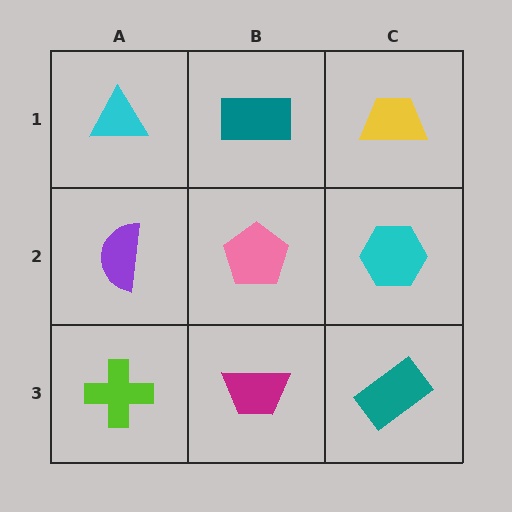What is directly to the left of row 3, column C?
A magenta trapezoid.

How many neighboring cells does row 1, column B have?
3.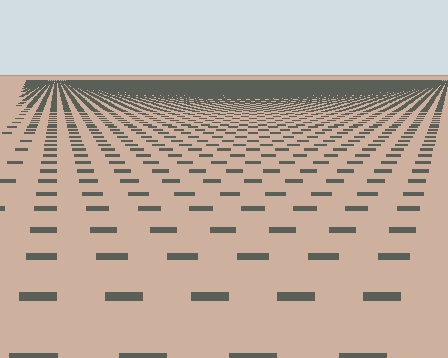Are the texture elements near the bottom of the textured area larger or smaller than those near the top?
Larger. Near the bottom, elements are closer to the viewer and appear at a bigger on-screen size.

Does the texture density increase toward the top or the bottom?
Density increases toward the top.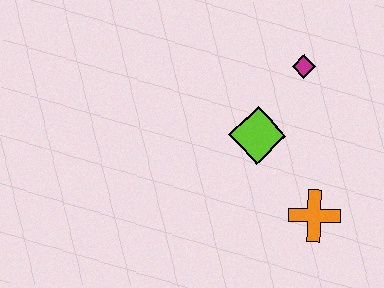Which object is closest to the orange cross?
The lime diamond is closest to the orange cross.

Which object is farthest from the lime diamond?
The orange cross is farthest from the lime diamond.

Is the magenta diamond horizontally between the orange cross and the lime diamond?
Yes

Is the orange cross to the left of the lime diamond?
No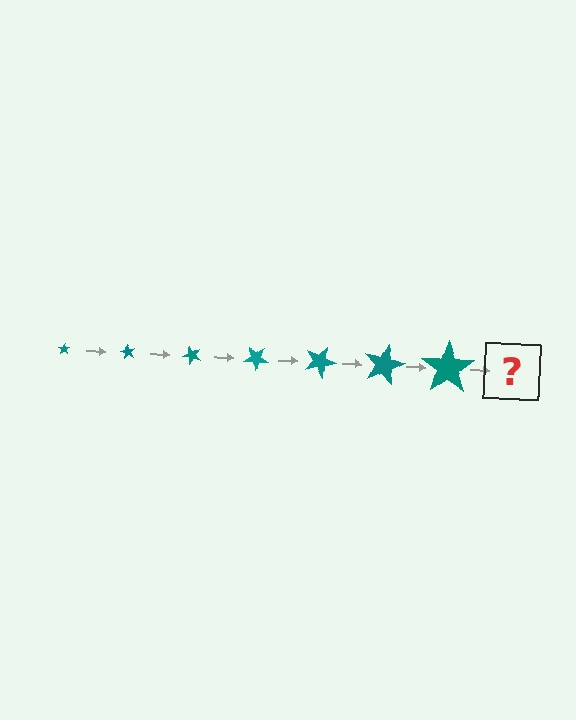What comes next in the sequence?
The next element should be a star, larger than the previous one and rotated 420 degrees from the start.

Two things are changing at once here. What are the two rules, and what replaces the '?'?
The two rules are that the star grows larger each step and it rotates 60 degrees each step. The '?' should be a star, larger than the previous one and rotated 420 degrees from the start.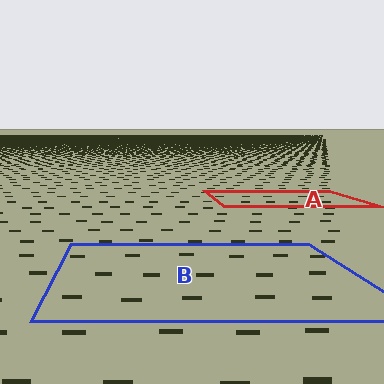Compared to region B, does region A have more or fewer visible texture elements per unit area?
Region A has more texture elements per unit area — they are packed more densely because it is farther away.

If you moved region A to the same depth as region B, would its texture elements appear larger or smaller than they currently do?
They would appear larger. At a closer depth, the same texture elements are projected at a bigger on-screen size.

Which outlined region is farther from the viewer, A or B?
Region A is farther from the viewer — the texture elements inside it appear smaller and more densely packed.